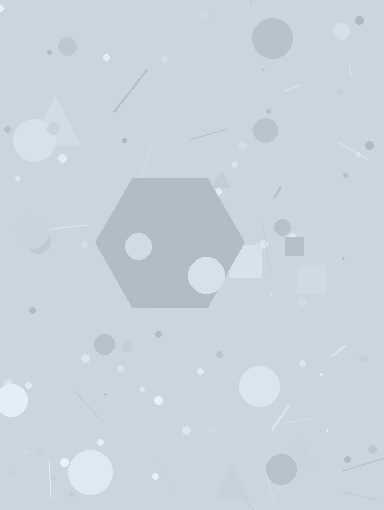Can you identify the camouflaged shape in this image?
The camouflaged shape is a hexagon.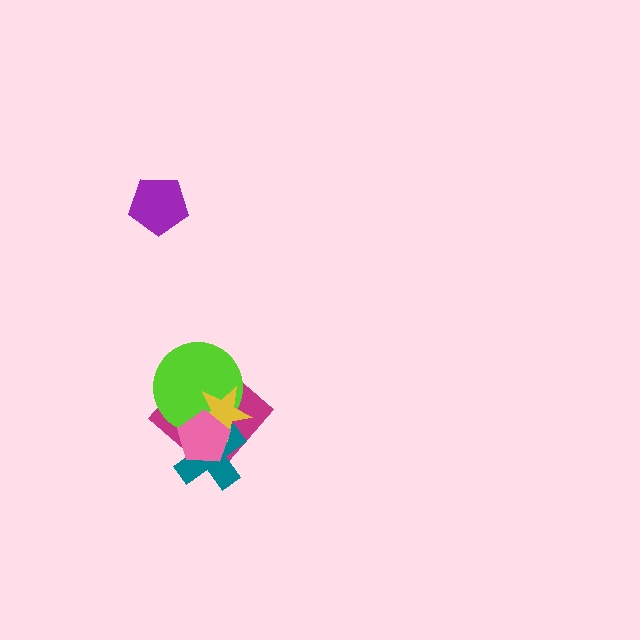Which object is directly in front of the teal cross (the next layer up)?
The lime circle is directly in front of the teal cross.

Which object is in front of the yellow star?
The pink pentagon is in front of the yellow star.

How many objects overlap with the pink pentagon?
4 objects overlap with the pink pentagon.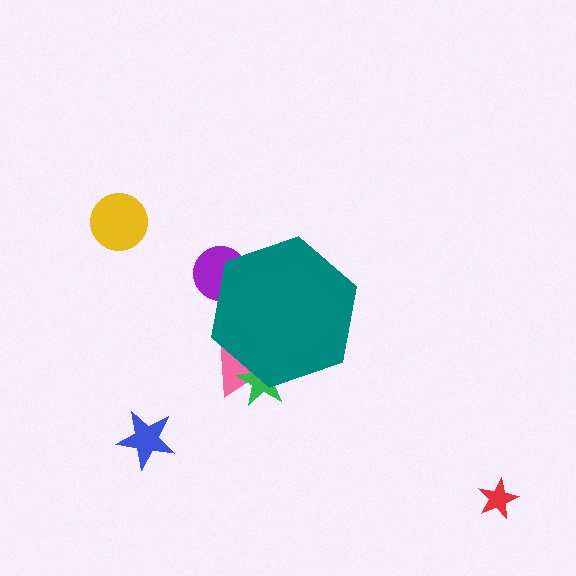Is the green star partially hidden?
Yes, the green star is partially hidden behind the teal hexagon.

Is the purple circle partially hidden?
Yes, the purple circle is partially hidden behind the teal hexagon.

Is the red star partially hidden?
No, the red star is fully visible.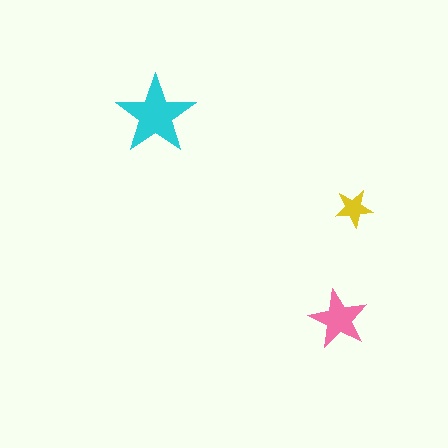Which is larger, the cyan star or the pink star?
The cyan one.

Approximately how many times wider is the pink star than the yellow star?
About 1.5 times wider.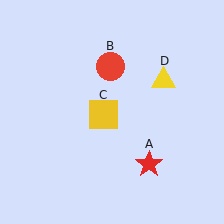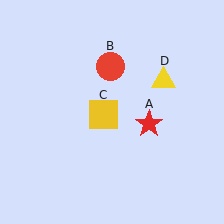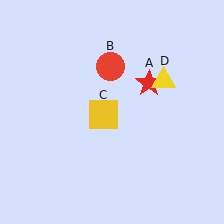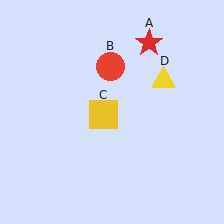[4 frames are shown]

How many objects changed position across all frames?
1 object changed position: red star (object A).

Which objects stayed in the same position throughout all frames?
Red circle (object B) and yellow square (object C) and yellow triangle (object D) remained stationary.